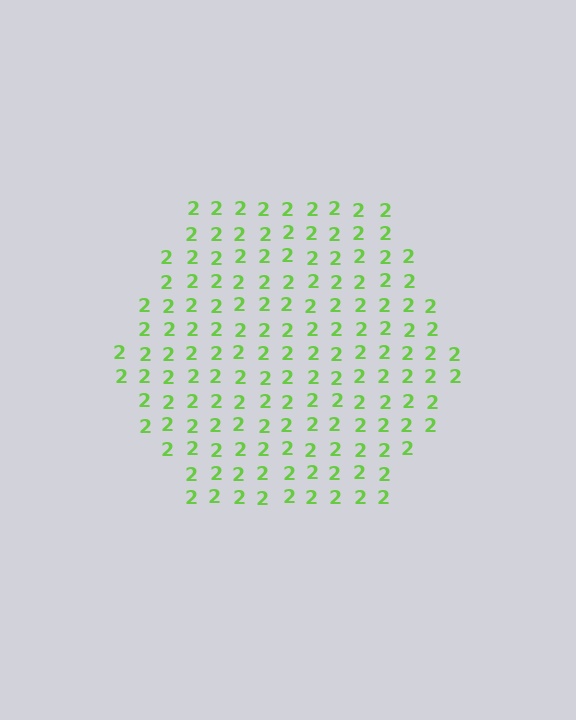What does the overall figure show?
The overall figure shows a hexagon.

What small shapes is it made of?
It is made of small digit 2's.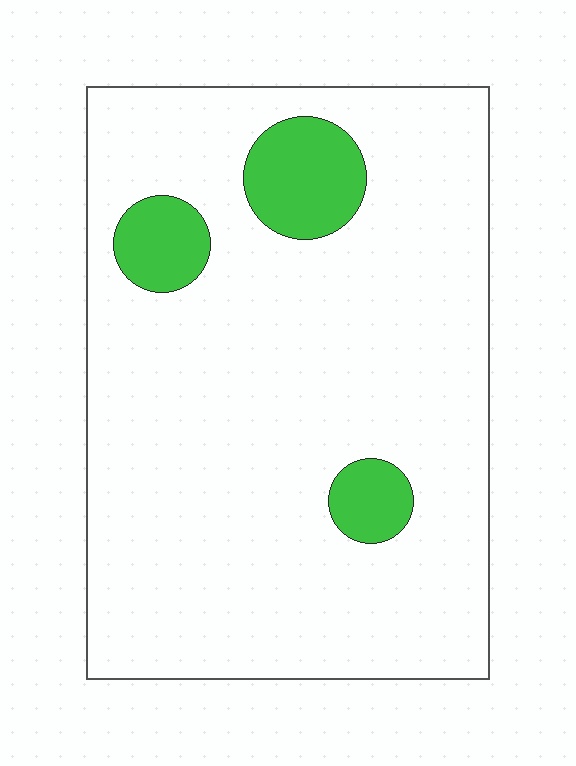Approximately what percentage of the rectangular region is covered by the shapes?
Approximately 10%.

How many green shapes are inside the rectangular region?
3.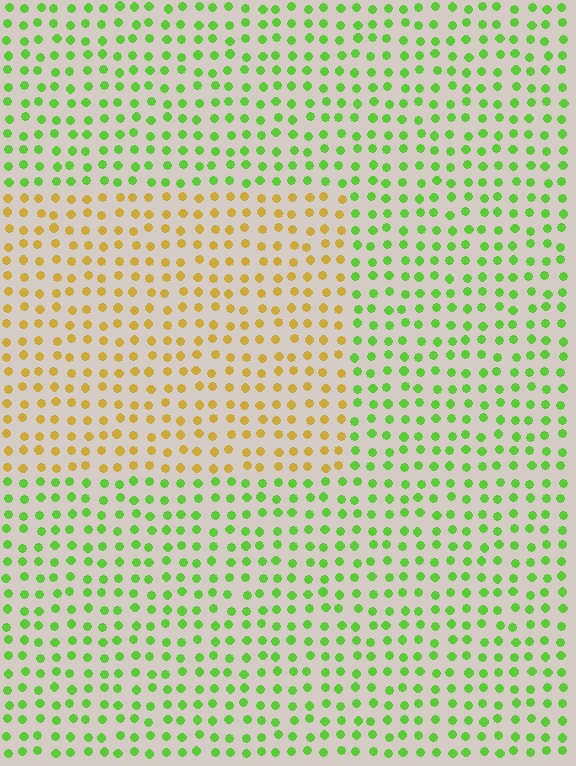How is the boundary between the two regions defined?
The boundary is defined purely by a slight shift in hue (about 60 degrees). Spacing, size, and orientation are identical on both sides.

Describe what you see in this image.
The image is filled with small lime elements in a uniform arrangement. A rectangle-shaped region is visible where the elements are tinted to a slightly different hue, forming a subtle color boundary.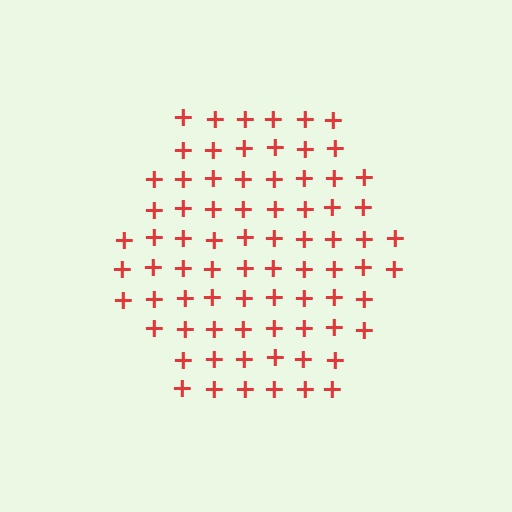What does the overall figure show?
The overall figure shows a hexagon.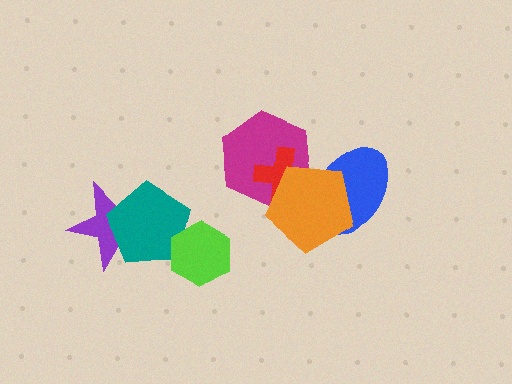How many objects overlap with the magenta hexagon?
2 objects overlap with the magenta hexagon.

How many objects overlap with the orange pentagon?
3 objects overlap with the orange pentagon.